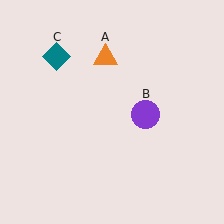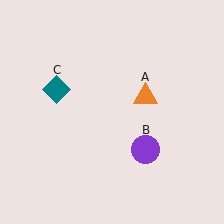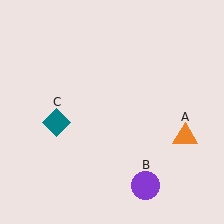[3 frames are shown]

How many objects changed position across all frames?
3 objects changed position: orange triangle (object A), purple circle (object B), teal diamond (object C).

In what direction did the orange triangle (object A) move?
The orange triangle (object A) moved down and to the right.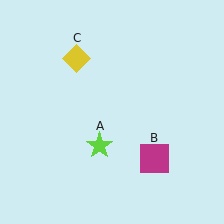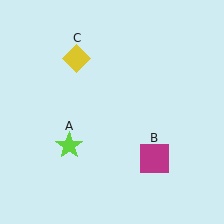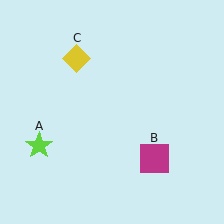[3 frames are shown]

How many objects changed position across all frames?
1 object changed position: lime star (object A).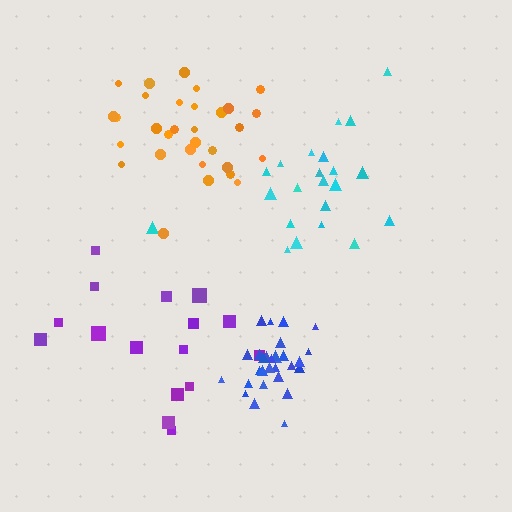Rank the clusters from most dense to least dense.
blue, orange, cyan, purple.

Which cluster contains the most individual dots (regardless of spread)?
Orange (31).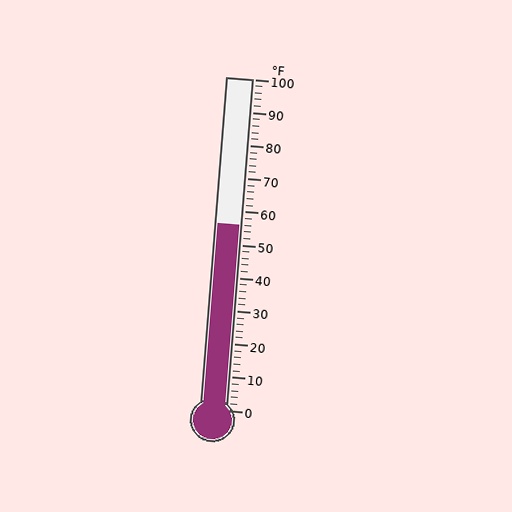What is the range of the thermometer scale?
The thermometer scale ranges from 0°F to 100°F.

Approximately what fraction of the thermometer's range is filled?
The thermometer is filled to approximately 55% of its range.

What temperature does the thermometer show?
The thermometer shows approximately 56°F.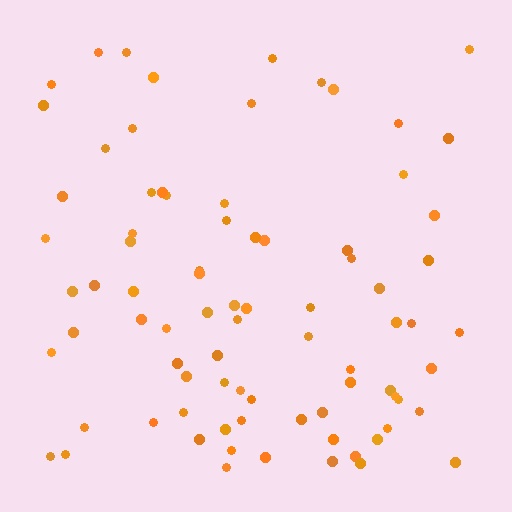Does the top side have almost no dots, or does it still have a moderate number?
Still a moderate number, just noticeably fewer than the bottom.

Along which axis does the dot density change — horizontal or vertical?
Vertical.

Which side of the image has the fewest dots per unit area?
The top.